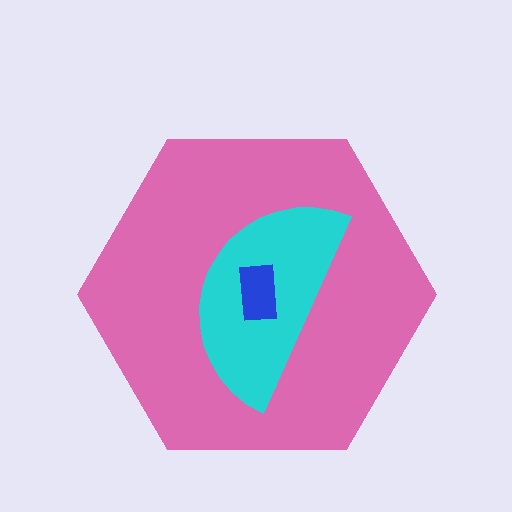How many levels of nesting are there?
3.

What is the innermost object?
The blue rectangle.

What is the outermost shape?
The pink hexagon.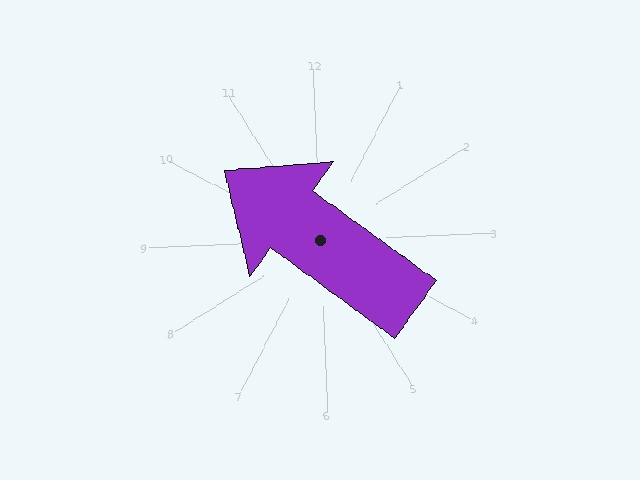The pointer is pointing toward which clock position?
Roughly 10 o'clock.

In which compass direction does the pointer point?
Northwest.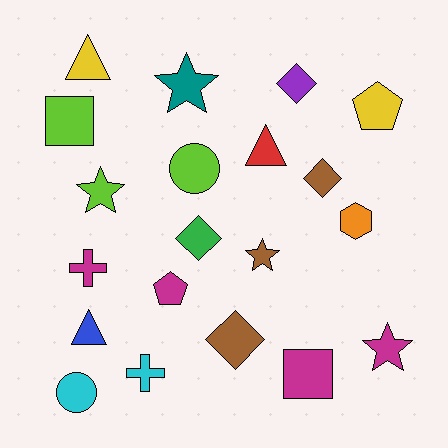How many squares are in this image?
There are 2 squares.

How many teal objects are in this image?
There is 1 teal object.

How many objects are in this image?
There are 20 objects.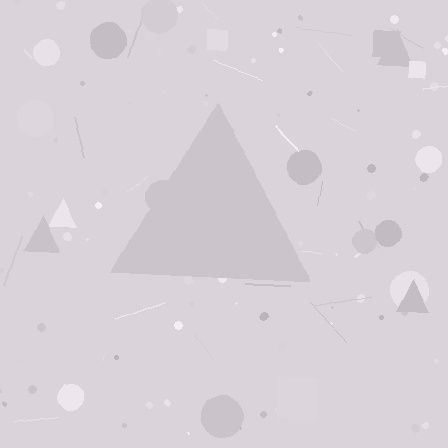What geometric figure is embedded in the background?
A triangle is embedded in the background.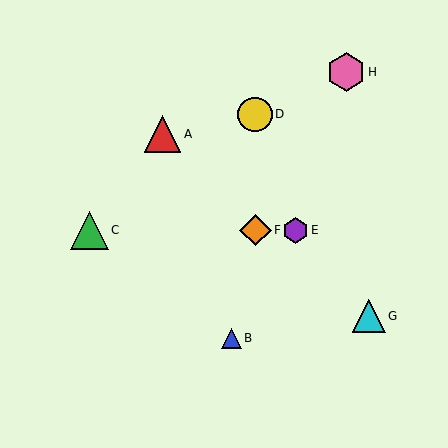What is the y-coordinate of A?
Object A is at y≈134.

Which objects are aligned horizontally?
Objects C, E, F are aligned horizontally.